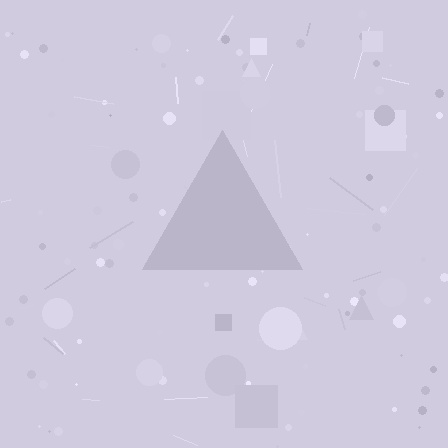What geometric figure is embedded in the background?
A triangle is embedded in the background.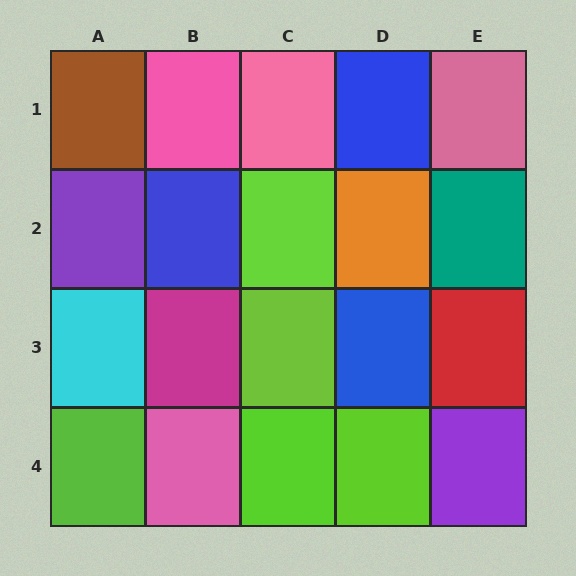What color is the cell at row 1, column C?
Pink.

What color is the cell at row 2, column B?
Blue.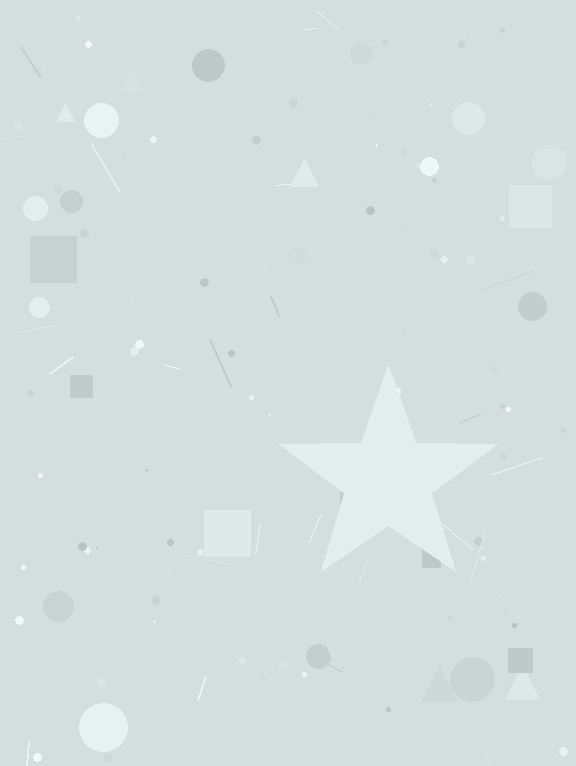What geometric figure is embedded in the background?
A star is embedded in the background.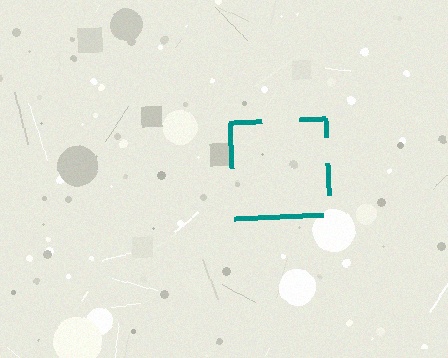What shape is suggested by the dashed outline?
The dashed outline suggests a square.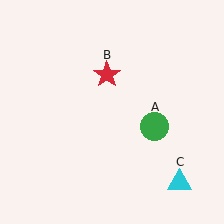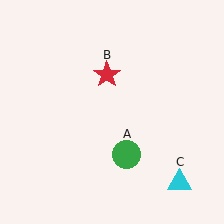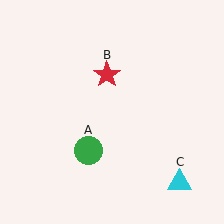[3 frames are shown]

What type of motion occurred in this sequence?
The green circle (object A) rotated clockwise around the center of the scene.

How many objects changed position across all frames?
1 object changed position: green circle (object A).